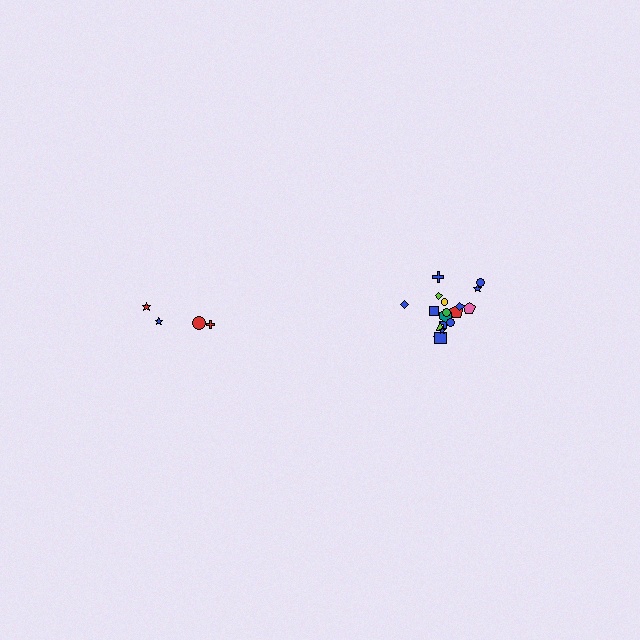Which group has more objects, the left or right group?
The right group.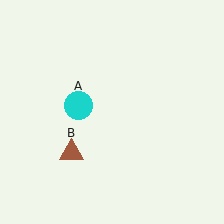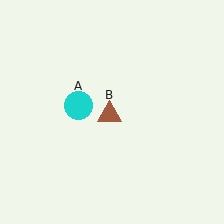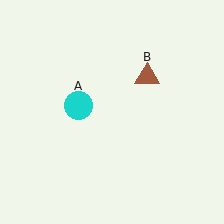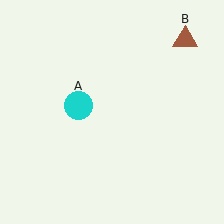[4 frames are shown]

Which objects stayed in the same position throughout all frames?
Cyan circle (object A) remained stationary.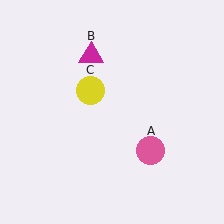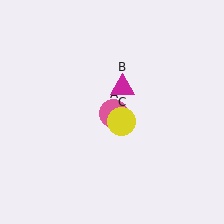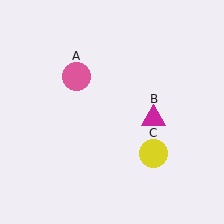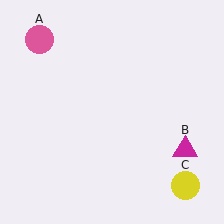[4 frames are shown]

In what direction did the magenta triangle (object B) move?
The magenta triangle (object B) moved down and to the right.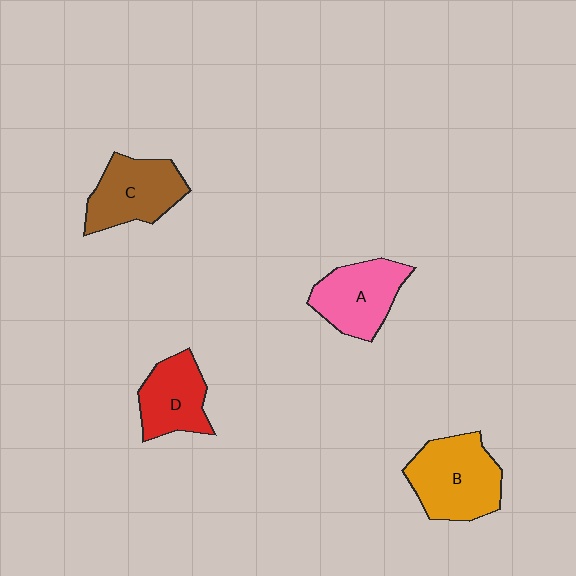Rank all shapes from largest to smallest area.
From largest to smallest: B (orange), C (brown), A (pink), D (red).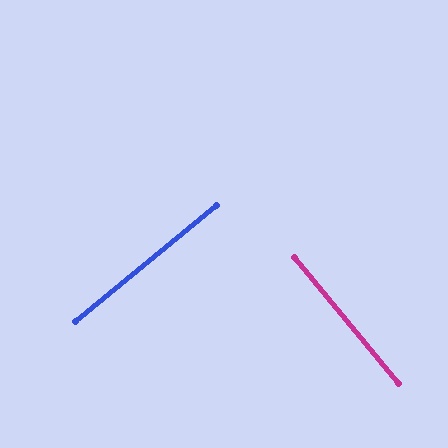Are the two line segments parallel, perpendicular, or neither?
Perpendicular — they meet at approximately 90°.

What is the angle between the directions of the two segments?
Approximately 90 degrees.